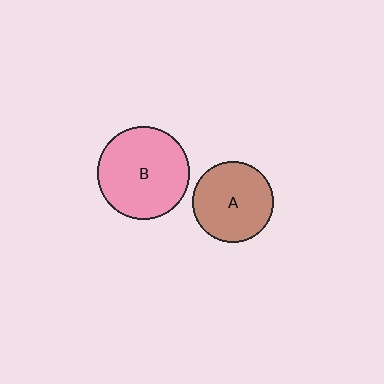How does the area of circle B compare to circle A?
Approximately 1.3 times.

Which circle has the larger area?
Circle B (pink).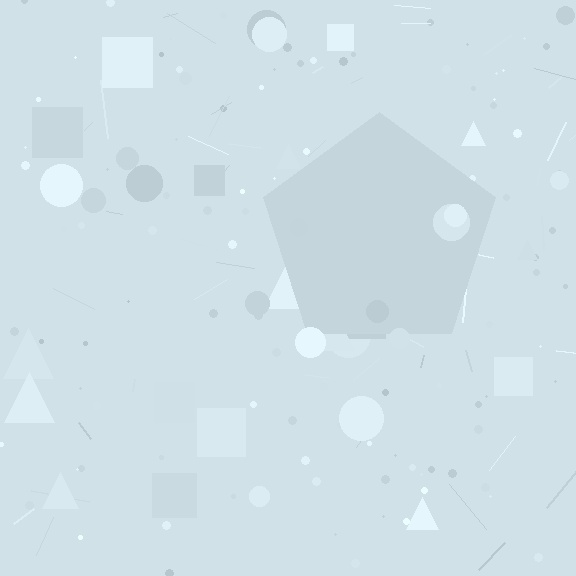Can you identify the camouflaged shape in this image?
The camouflaged shape is a pentagon.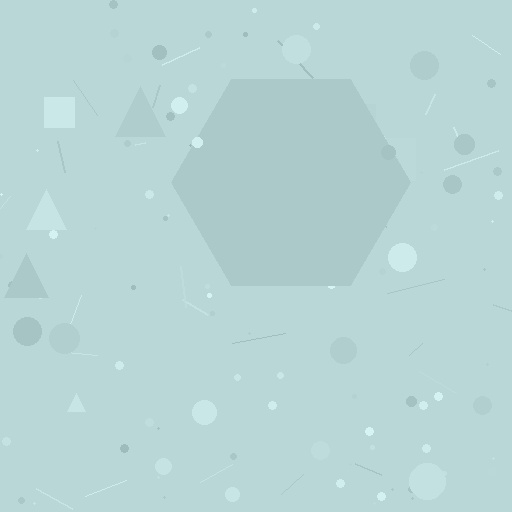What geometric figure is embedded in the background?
A hexagon is embedded in the background.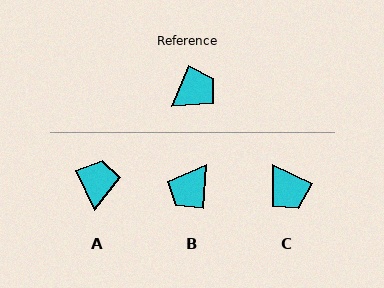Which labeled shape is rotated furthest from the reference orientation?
B, about 160 degrees away.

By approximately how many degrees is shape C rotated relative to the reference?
Approximately 94 degrees clockwise.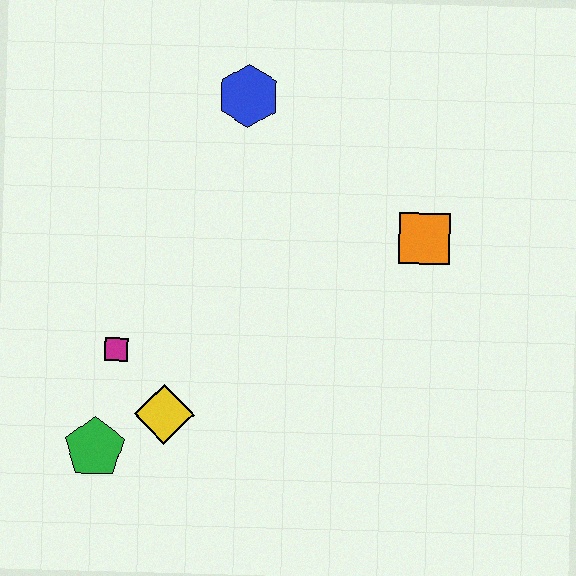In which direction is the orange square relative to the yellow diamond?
The orange square is to the right of the yellow diamond.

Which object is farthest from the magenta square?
The orange square is farthest from the magenta square.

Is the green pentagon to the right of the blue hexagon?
No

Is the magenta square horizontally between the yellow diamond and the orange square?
No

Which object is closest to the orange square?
The blue hexagon is closest to the orange square.